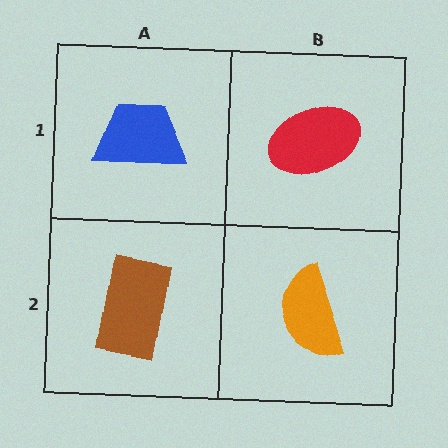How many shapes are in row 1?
2 shapes.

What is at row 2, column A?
A brown rectangle.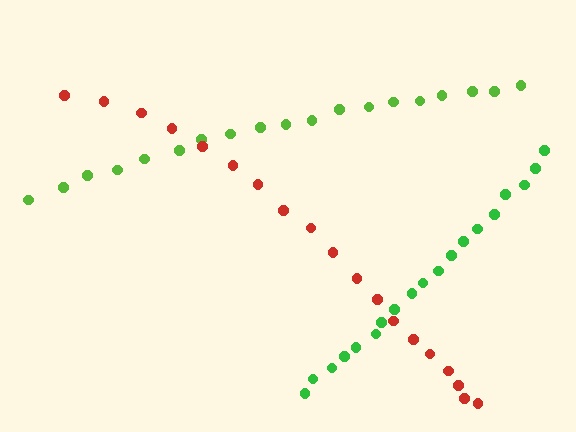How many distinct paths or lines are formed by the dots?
There are 3 distinct paths.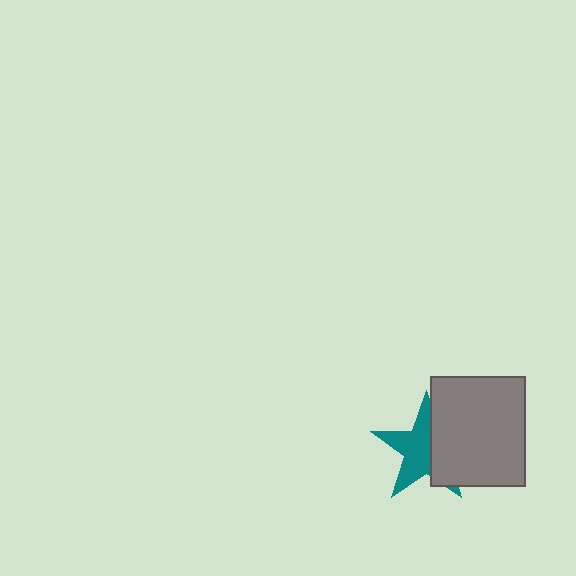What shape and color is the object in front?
The object in front is a gray rectangle.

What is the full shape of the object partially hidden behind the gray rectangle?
The partially hidden object is a teal star.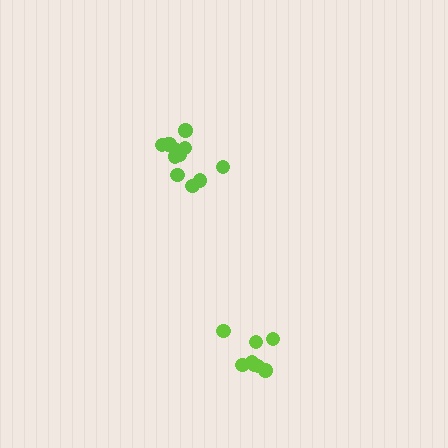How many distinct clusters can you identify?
There are 2 distinct clusters.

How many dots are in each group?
Group 1: 12 dots, Group 2: 8 dots (20 total).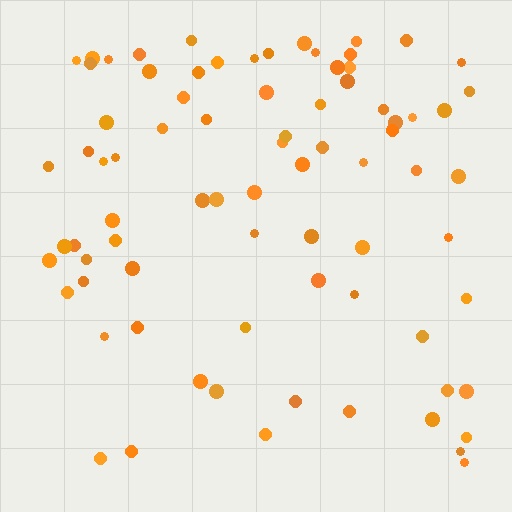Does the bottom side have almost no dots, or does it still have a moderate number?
Still a moderate number, just noticeably fewer than the top.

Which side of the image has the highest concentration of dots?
The top.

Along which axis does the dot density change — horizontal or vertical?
Vertical.